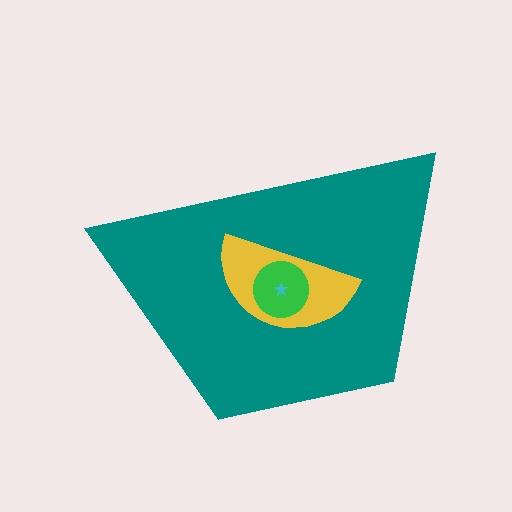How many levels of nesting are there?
4.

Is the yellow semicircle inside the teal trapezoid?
Yes.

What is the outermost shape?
The teal trapezoid.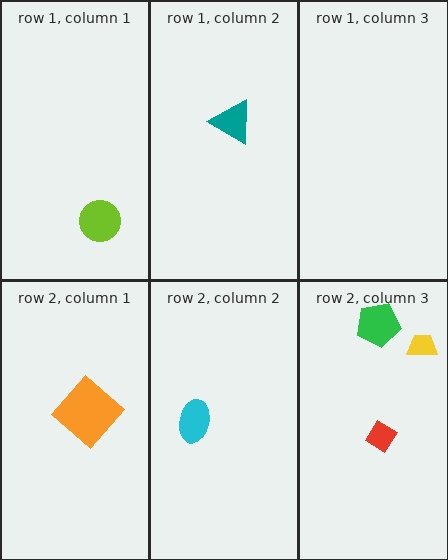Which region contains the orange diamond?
The row 2, column 1 region.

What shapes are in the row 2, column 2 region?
The cyan ellipse.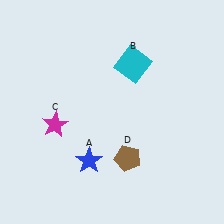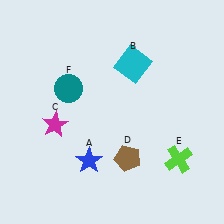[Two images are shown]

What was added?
A lime cross (E), a teal circle (F) were added in Image 2.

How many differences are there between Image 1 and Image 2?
There are 2 differences between the two images.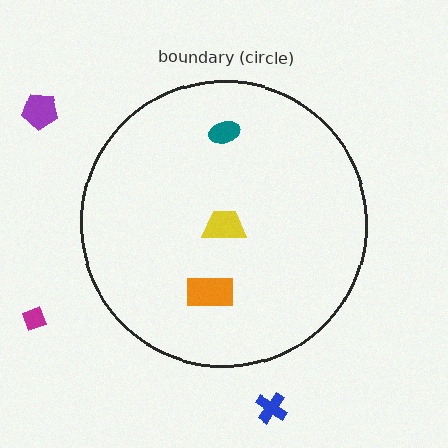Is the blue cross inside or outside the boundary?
Outside.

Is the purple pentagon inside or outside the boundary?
Outside.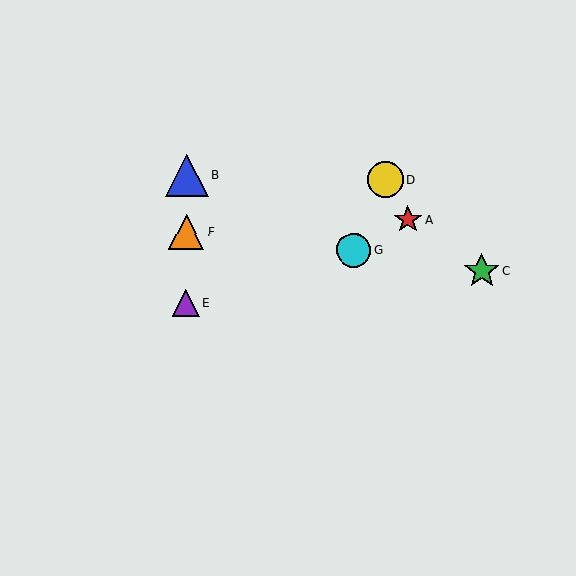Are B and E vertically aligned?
Yes, both are at x≈187.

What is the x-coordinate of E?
Object E is at x≈186.